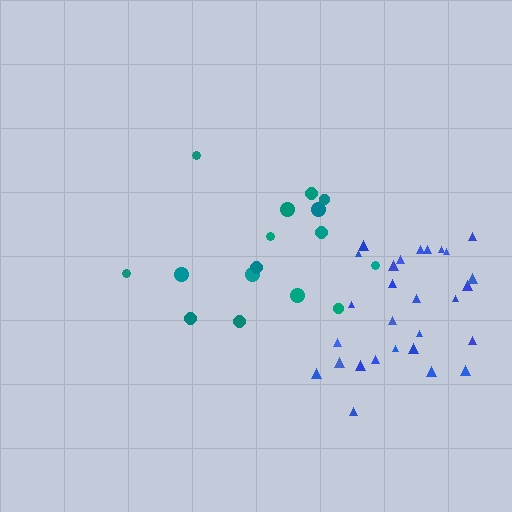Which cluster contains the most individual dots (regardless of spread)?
Blue (28).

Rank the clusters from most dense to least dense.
blue, teal.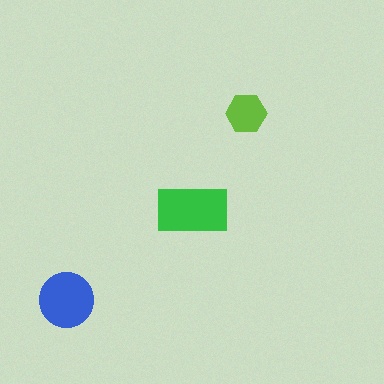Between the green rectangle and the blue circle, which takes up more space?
The green rectangle.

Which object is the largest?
The green rectangle.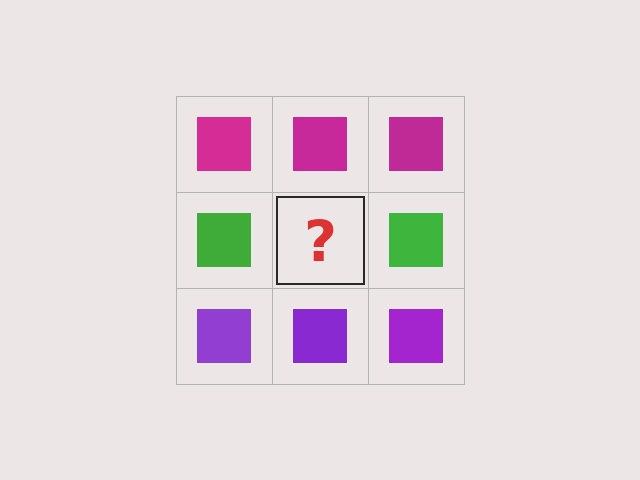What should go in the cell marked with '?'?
The missing cell should contain a green square.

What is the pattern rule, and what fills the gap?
The rule is that each row has a consistent color. The gap should be filled with a green square.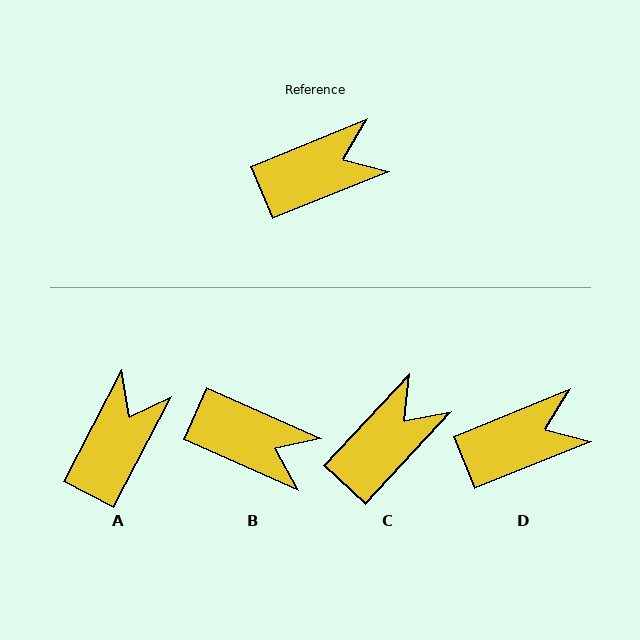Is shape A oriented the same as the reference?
No, it is off by about 40 degrees.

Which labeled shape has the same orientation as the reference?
D.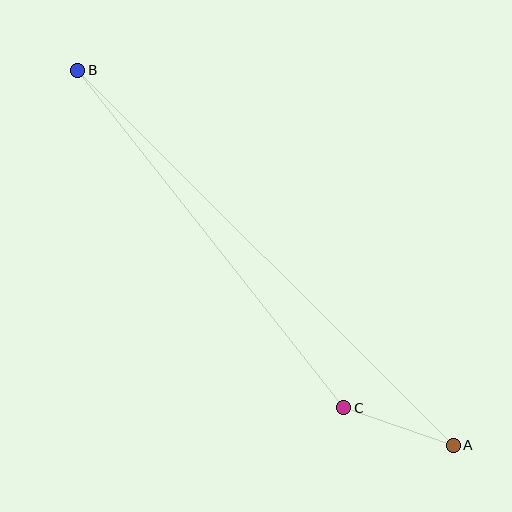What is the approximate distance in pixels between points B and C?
The distance between B and C is approximately 429 pixels.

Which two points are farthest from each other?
Points A and B are farthest from each other.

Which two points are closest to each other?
Points A and C are closest to each other.